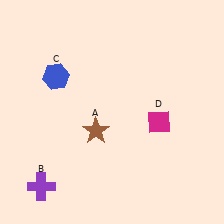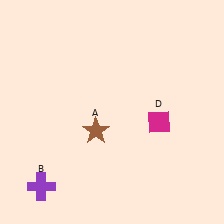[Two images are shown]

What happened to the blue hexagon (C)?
The blue hexagon (C) was removed in Image 2. It was in the top-left area of Image 1.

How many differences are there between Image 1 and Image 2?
There is 1 difference between the two images.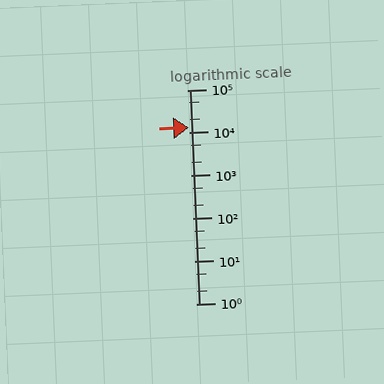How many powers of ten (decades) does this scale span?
The scale spans 5 decades, from 1 to 100000.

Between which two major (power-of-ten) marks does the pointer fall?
The pointer is between 10000 and 100000.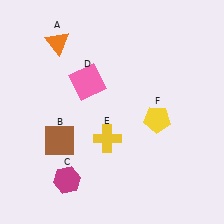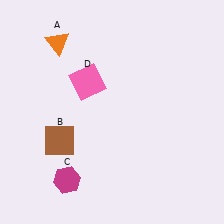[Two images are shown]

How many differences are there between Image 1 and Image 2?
There are 2 differences between the two images.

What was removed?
The yellow pentagon (F), the yellow cross (E) were removed in Image 2.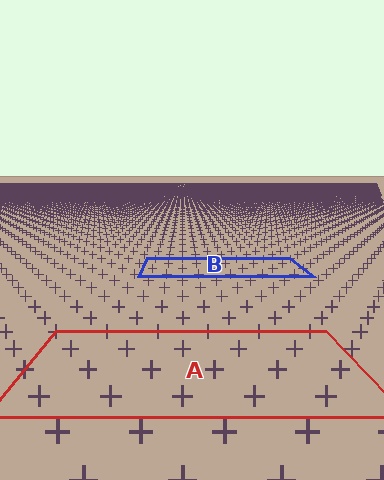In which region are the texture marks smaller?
The texture marks are smaller in region B, because it is farther away.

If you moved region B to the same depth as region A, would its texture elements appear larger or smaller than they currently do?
They would appear larger. At a closer depth, the same texture elements are projected at a bigger on-screen size.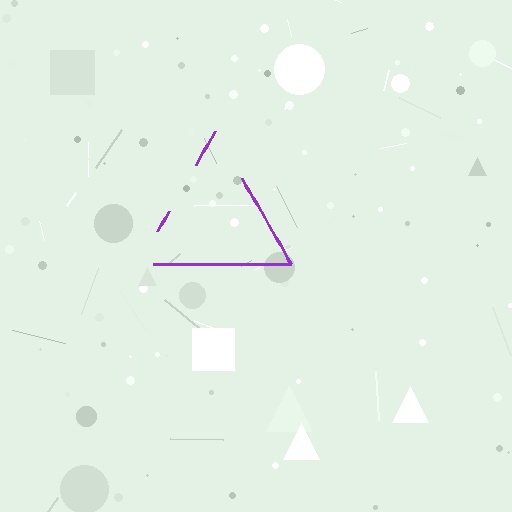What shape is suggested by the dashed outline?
The dashed outline suggests a triangle.